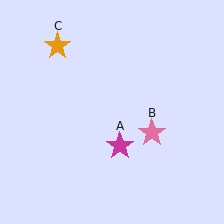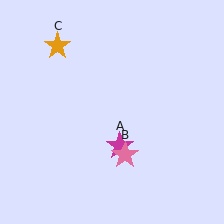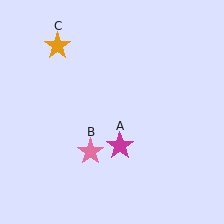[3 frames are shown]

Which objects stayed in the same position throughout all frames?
Magenta star (object A) and orange star (object C) remained stationary.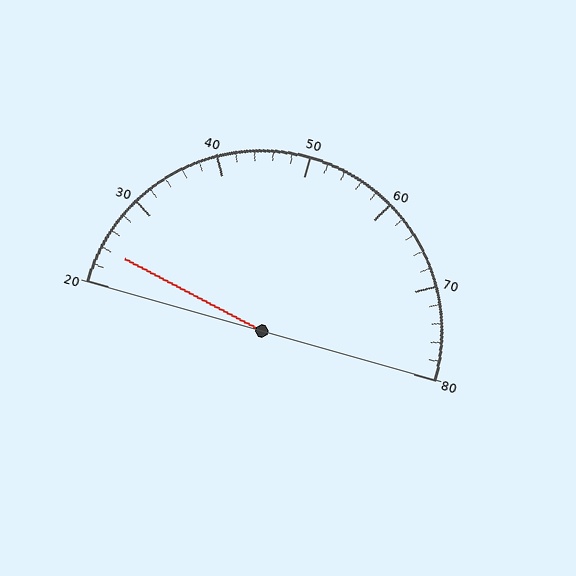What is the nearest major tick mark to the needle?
The nearest major tick mark is 20.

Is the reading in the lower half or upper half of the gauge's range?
The reading is in the lower half of the range (20 to 80).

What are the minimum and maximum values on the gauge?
The gauge ranges from 20 to 80.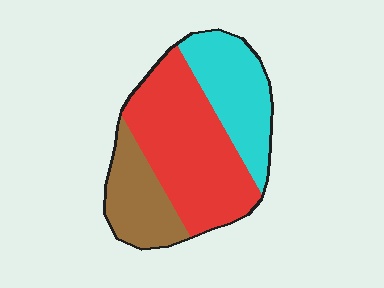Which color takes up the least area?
Brown, at roughly 20%.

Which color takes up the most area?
Red, at roughly 50%.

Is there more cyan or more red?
Red.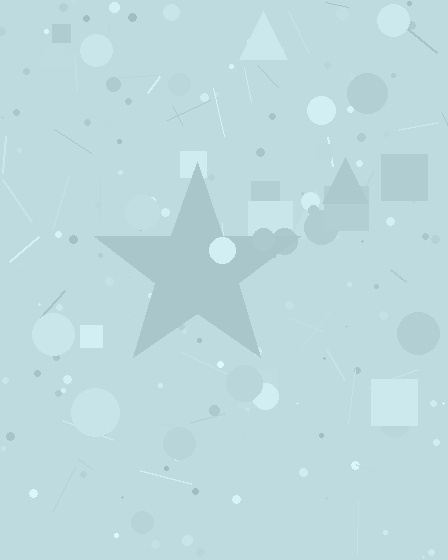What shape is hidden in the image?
A star is hidden in the image.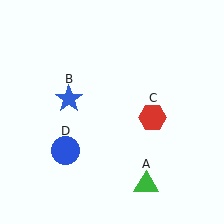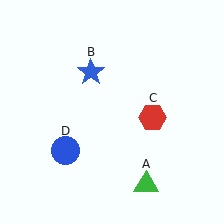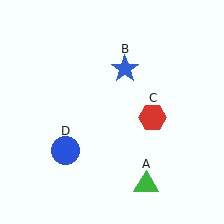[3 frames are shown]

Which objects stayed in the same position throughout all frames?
Green triangle (object A) and red hexagon (object C) and blue circle (object D) remained stationary.